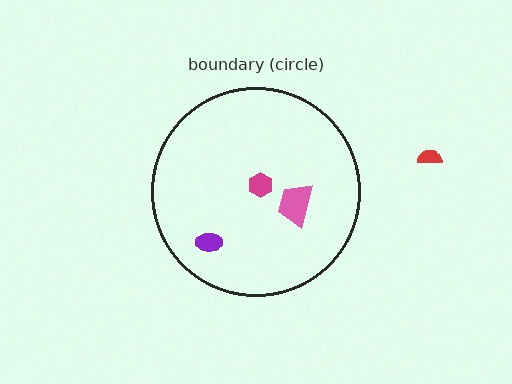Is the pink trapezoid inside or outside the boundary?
Inside.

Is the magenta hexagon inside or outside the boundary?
Inside.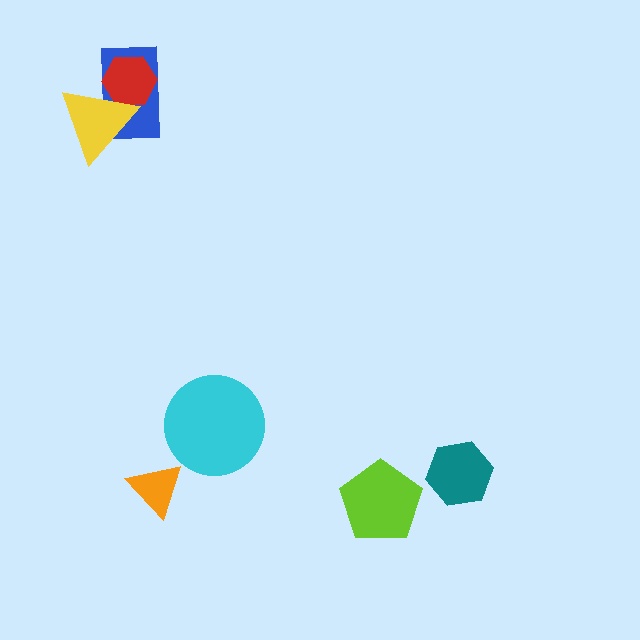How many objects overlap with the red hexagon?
2 objects overlap with the red hexagon.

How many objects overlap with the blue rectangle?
2 objects overlap with the blue rectangle.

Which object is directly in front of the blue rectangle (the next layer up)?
The red hexagon is directly in front of the blue rectangle.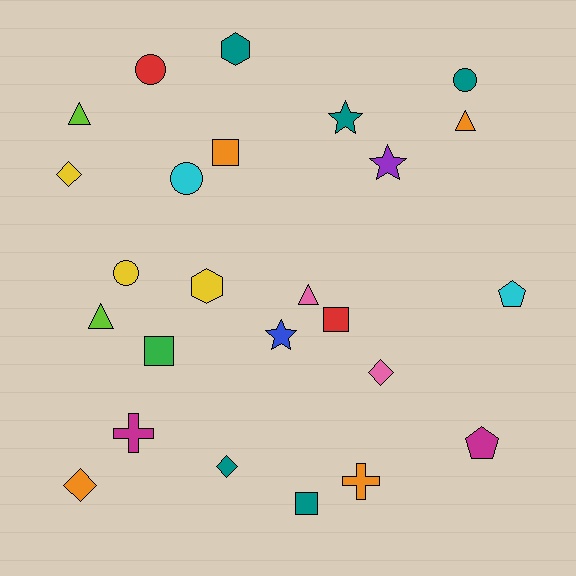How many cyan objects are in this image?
There are 2 cyan objects.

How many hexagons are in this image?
There are 2 hexagons.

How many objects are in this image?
There are 25 objects.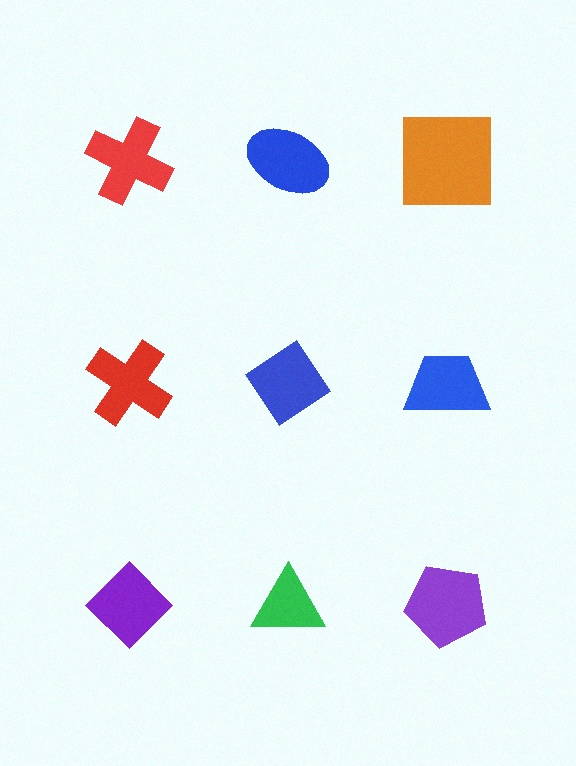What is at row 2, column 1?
A red cross.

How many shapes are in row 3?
3 shapes.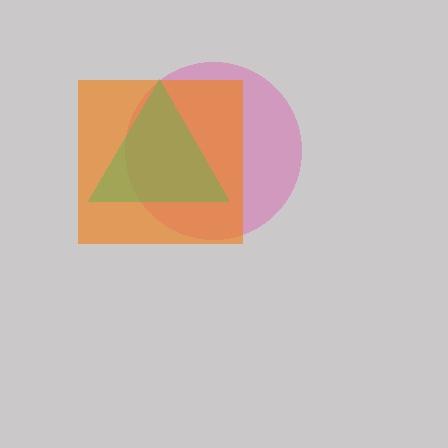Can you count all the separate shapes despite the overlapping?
Yes, there are 3 separate shapes.